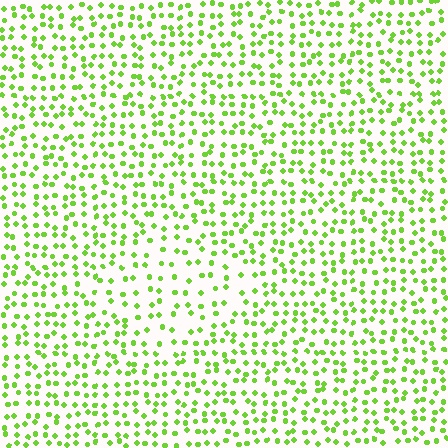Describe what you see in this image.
The image contains small lime elements arranged at two different densities. A diamond-shaped region is visible where the elements are less densely packed than the surrounding area.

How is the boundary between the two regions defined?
The boundary is defined by a change in element density (approximately 1.7x ratio). All elements are the same color, size, and shape.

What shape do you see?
I see a diamond.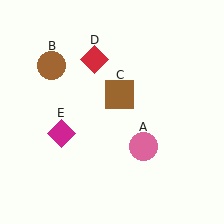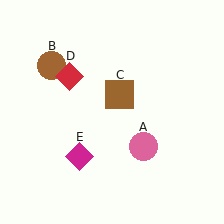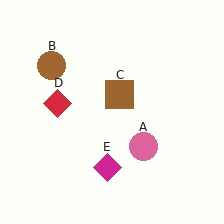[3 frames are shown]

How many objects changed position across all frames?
2 objects changed position: red diamond (object D), magenta diamond (object E).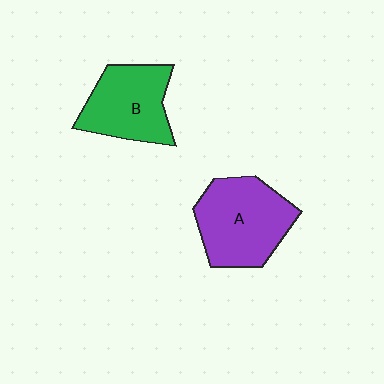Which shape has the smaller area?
Shape B (green).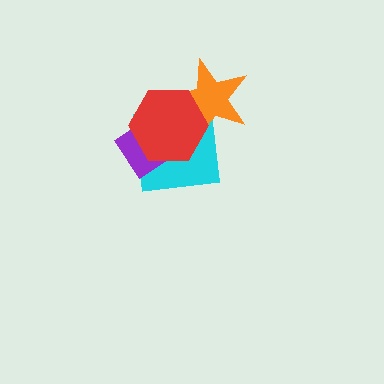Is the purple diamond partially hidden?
Yes, it is partially covered by another shape.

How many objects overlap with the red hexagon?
3 objects overlap with the red hexagon.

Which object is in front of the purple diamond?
The red hexagon is in front of the purple diamond.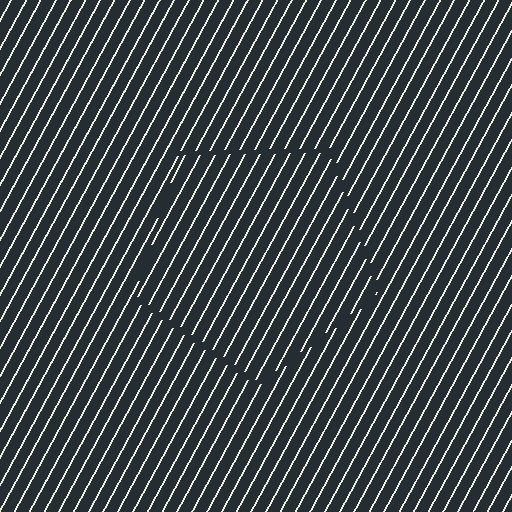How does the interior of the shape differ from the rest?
The interior of the shape contains the same grating, shifted by half a period — the contour is defined by the phase discontinuity where line-ends from the inner and outer gratings abut.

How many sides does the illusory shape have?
5 sides — the line-ends trace a pentagon.